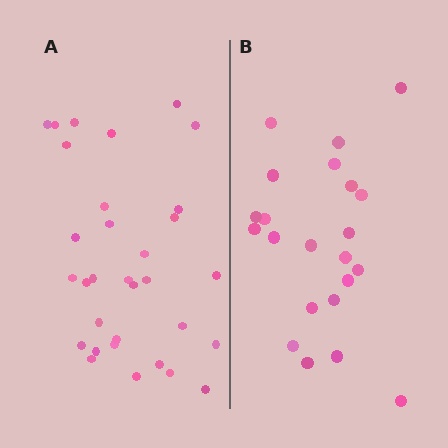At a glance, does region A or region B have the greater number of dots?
Region A (the left region) has more dots.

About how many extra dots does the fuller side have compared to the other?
Region A has roughly 10 or so more dots than region B.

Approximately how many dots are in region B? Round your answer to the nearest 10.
About 20 dots. (The exact count is 22, which rounds to 20.)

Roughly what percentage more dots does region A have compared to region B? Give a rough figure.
About 45% more.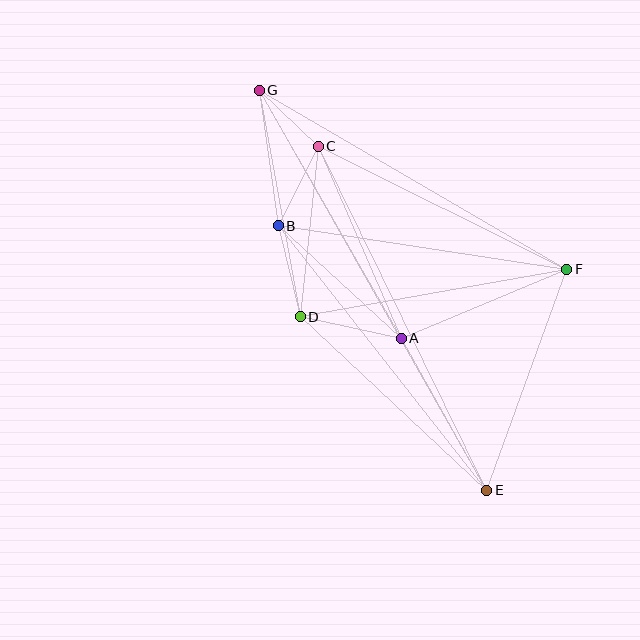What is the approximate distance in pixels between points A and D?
The distance between A and D is approximately 103 pixels.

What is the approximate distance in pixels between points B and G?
The distance between B and G is approximately 137 pixels.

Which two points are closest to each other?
Points C and G are closest to each other.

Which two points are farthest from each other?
Points E and G are farthest from each other.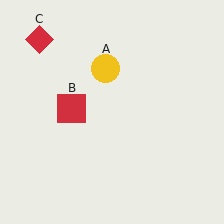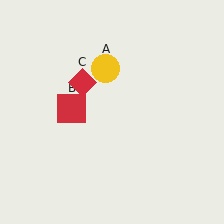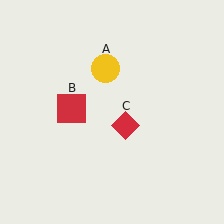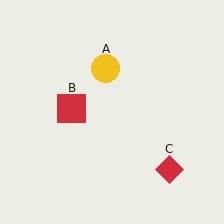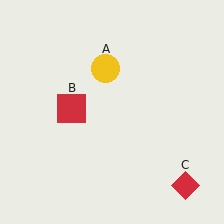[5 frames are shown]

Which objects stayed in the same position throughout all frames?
Yellow circle (object A) and red square (object B) remained stationary.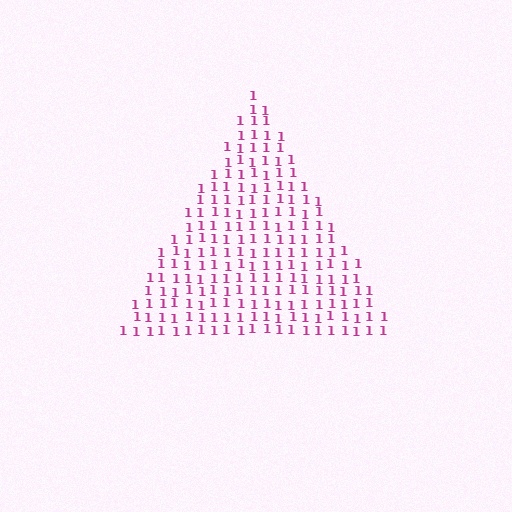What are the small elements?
The small elements are digit 1's.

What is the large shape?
The large shape is a triangle.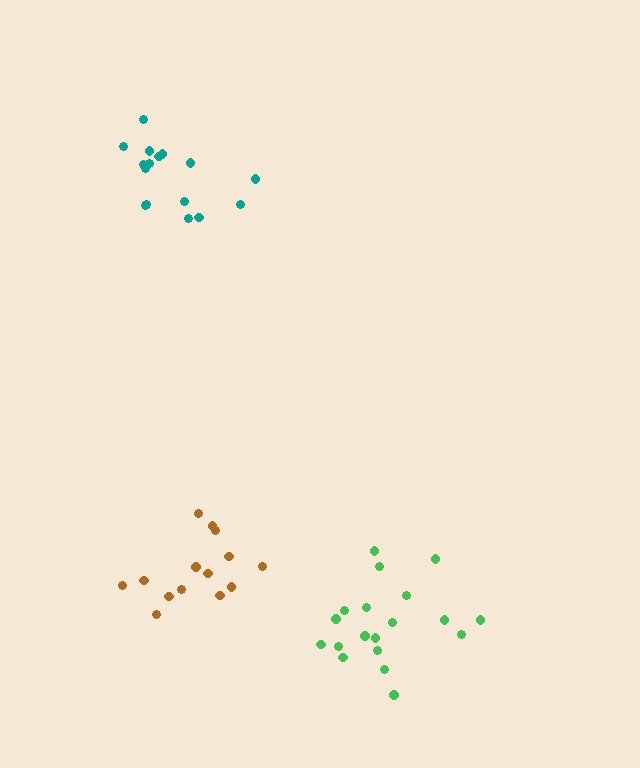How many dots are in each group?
Group 1: 16 dots, Group 2: 19 dots, Group 3: 14 dots (49 total).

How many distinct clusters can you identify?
There are 3 distinct clusters.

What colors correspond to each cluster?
The clusters are colored: teal, green, brown.